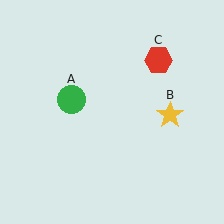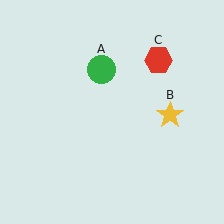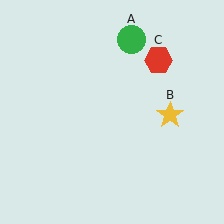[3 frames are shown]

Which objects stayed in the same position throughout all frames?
Yellow star (object B) and red hexagon (object C) remained stationary.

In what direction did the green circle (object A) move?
The green circle (object A) moved up and to the right.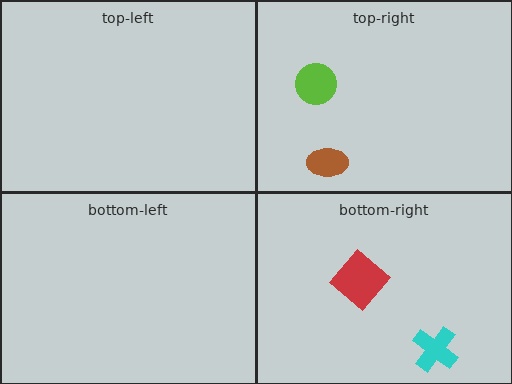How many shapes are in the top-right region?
2.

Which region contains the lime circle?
The top-right region.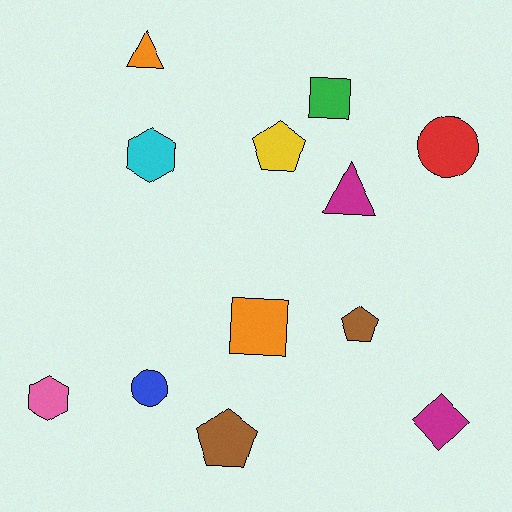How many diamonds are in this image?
There is 1 diamond.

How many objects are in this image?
There are 12 objects.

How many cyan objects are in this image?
There is 1 cyan object.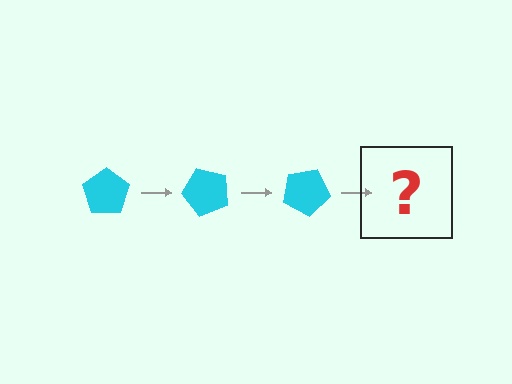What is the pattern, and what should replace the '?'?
The pattern is that the pentagon rotates 50 degrees each step. The '?' should be a cyan pentagon rotated 150 degrees.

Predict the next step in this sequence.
The next step is a cyan pentagon rotated 150 degrees.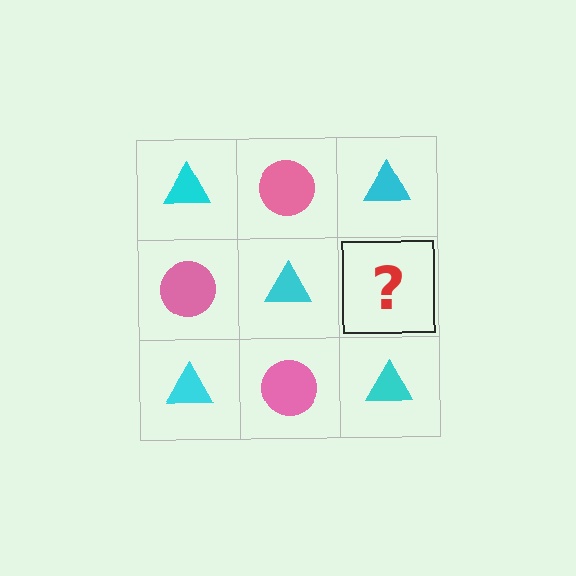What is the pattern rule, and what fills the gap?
The rule is that it alternates cyan triangle and pink circle in a checkerboard pattern. The gap should be filled with a pink circle.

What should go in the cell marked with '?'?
The missing cell should contain a pink circle.